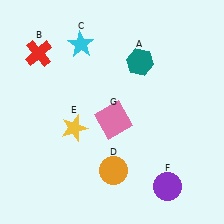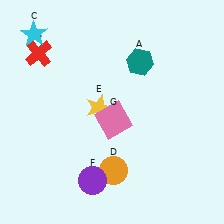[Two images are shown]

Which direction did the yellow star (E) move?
The yellow star (E) moved right.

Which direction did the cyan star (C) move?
The cyan star (C) moved left.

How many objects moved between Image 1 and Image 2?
3 objects moved between the two images.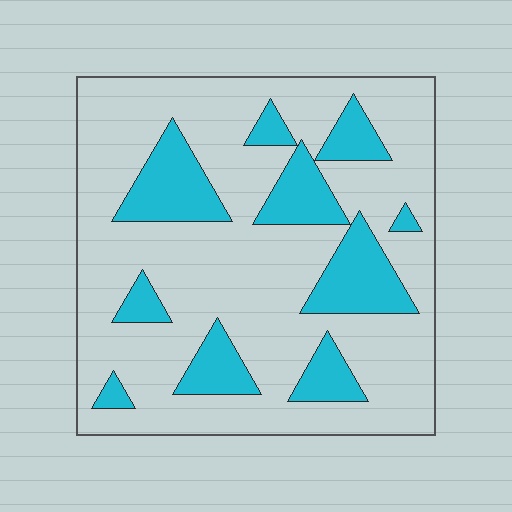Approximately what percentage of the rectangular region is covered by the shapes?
Approximately 25%.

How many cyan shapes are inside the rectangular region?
10.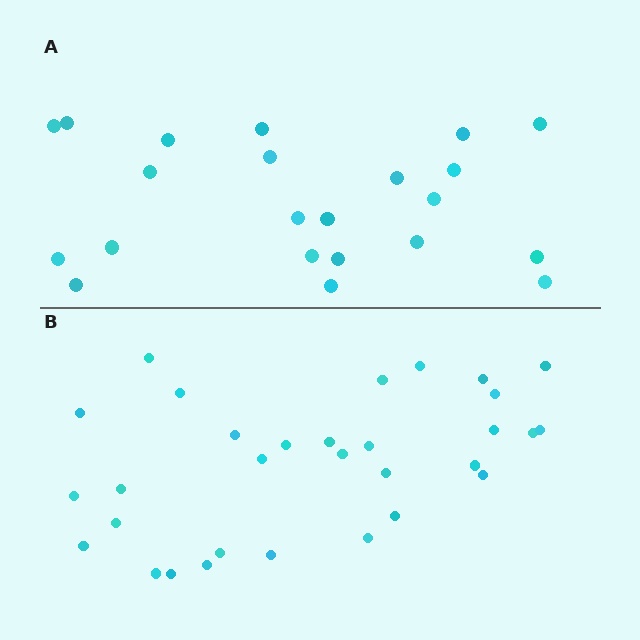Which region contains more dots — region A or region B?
Region B (the bottom region) has more dots.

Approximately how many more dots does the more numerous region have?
Region B has roughly 8 or so more dots than region A.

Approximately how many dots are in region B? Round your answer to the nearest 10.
About 30 dots. (The exact count is 31, which rounds to 30.)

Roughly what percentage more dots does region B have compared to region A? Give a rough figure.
About 40% more.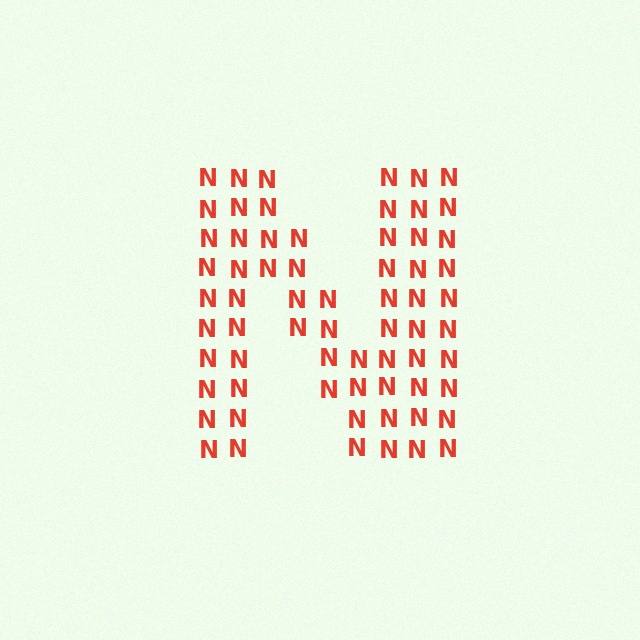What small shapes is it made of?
It is made of small letter N's.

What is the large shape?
The large shape is the letter N.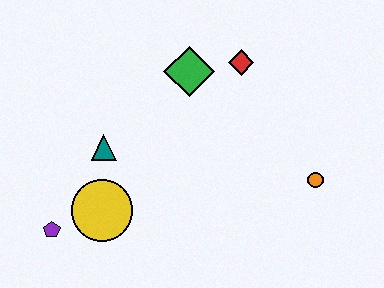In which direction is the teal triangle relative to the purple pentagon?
The teal triangle is above the purple pentagon.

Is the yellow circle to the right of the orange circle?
No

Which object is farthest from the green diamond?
The purple pentagon is farthest from the green diamond.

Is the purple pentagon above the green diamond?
No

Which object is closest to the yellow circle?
The purple pentagon is closest to the yellow circle.